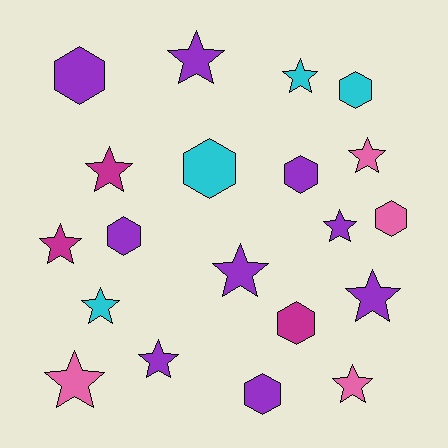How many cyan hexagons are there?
There are 2 cyan hexagons.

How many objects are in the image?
There are 20 objects.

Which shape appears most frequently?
Star, with 12 objects.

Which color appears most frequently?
Purple, with 9 objects.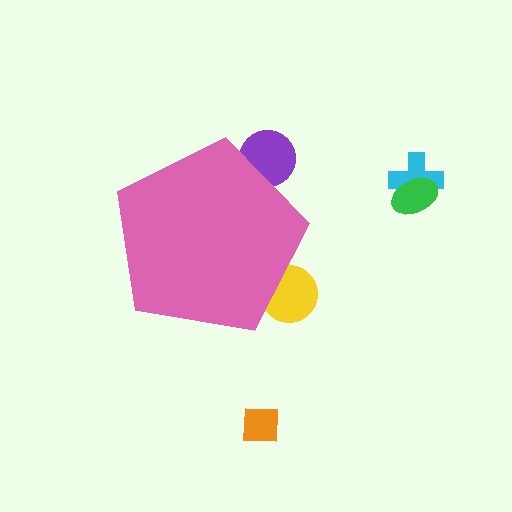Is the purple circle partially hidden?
Yes, the purple circle is partially hidden behind the pink pentagon.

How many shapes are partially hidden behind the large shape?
2 shapes are partially hidden.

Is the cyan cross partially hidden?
No, the cyan cross is fully visible.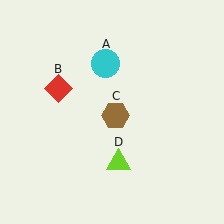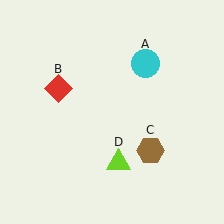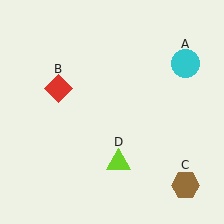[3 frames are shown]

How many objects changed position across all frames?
2 objects changed position: cyan circle (object A), brown hexagon (object C).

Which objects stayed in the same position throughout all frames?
Red diamond (object B) and lime triangle (object D) remained stationary.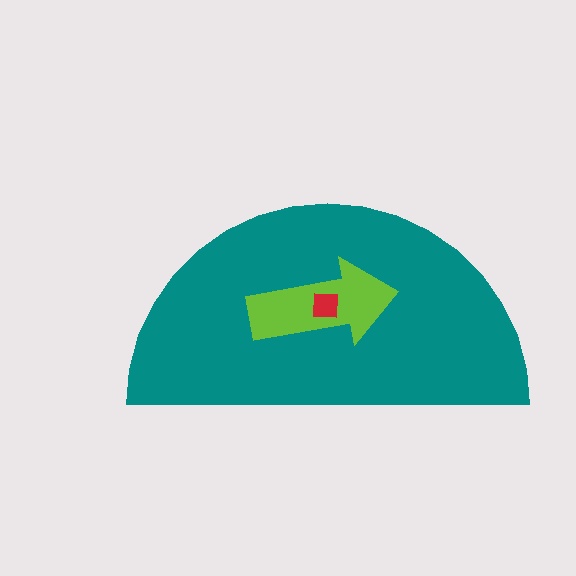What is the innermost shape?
The red square.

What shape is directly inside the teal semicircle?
The lime arrow.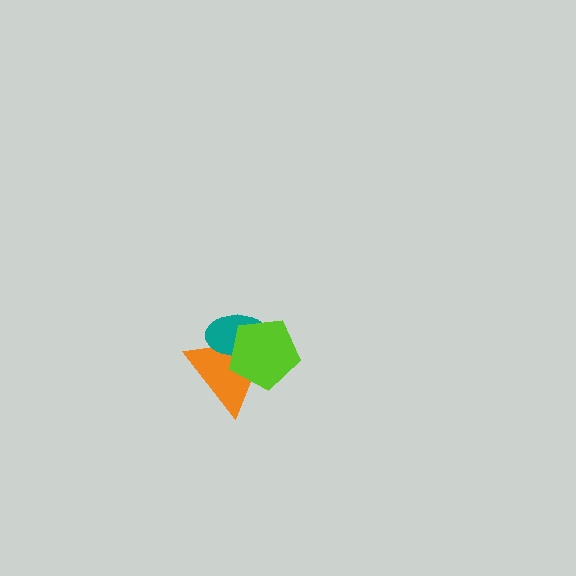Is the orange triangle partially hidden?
Yes, it is partially covered by another shape.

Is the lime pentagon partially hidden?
No, no other shape covers it.